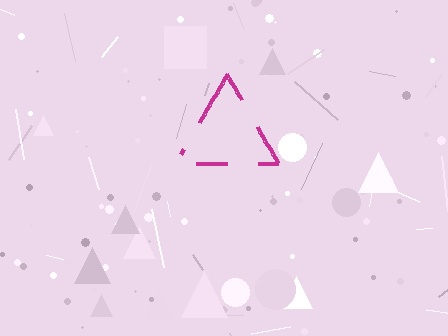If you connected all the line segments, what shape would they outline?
They would outline a triangle.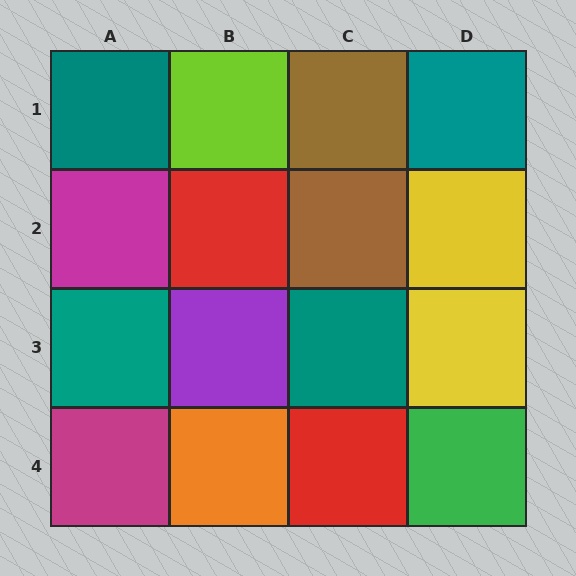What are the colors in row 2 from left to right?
Magenta, red, brown, yellow.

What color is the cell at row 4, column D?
Green.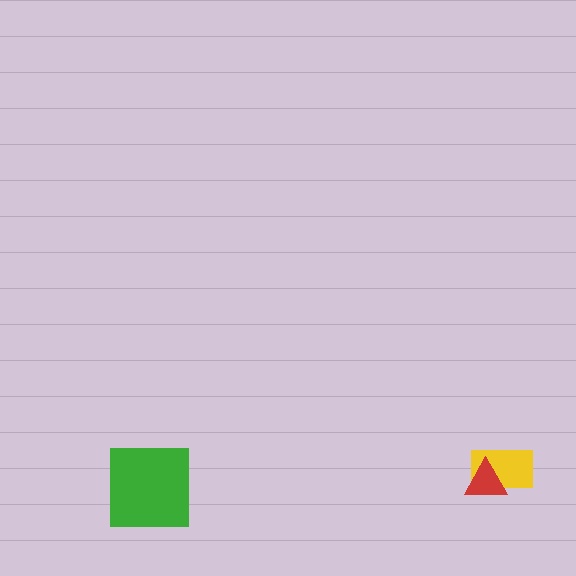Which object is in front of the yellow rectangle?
The red triangle is in front of the yellow rectangle.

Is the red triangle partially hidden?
No, no other shape covers it.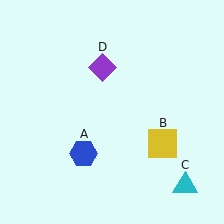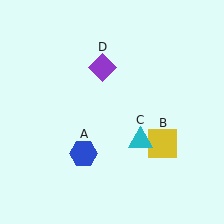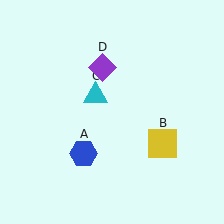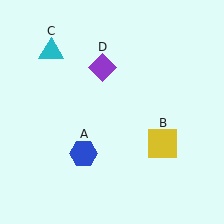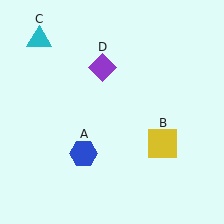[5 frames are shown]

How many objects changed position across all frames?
1 object changed position: cyan triangle (object C).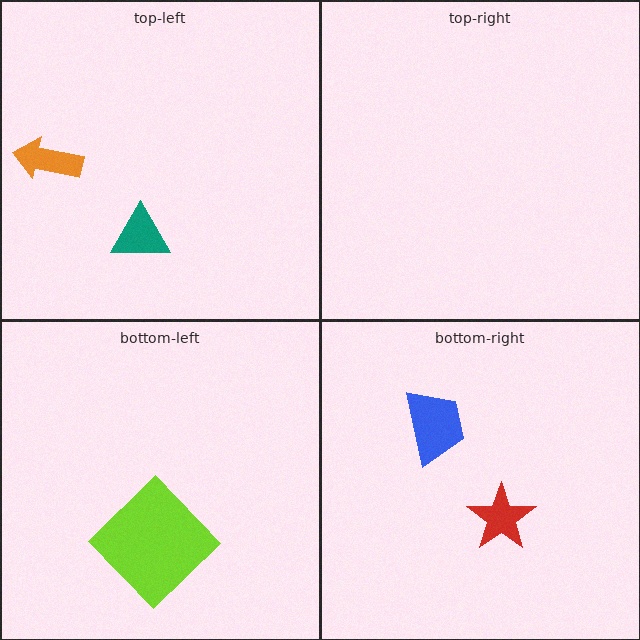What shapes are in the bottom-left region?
The lime diamond.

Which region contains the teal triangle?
The top-left region.